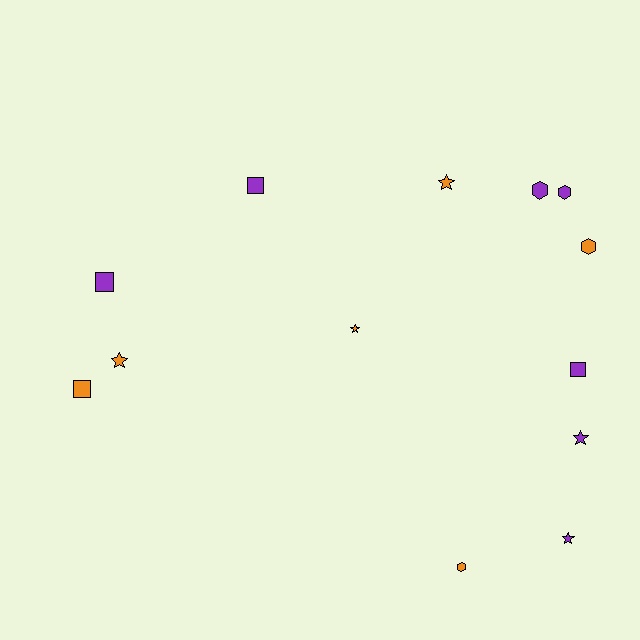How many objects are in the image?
There are 13 objects.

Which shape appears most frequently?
Star, with 5 objects.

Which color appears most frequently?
Purple, with 7 objects.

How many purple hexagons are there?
There are 2 purple hexagons.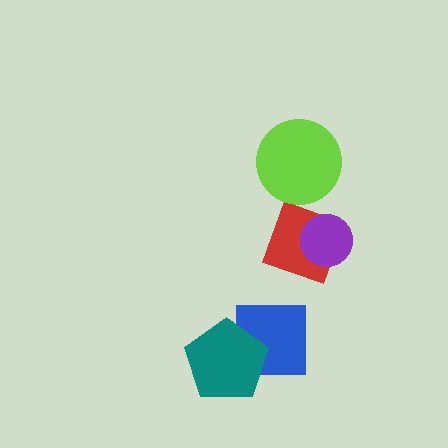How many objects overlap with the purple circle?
1 object overlaps with the purple circle.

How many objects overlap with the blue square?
1 object overlaps with the blue square.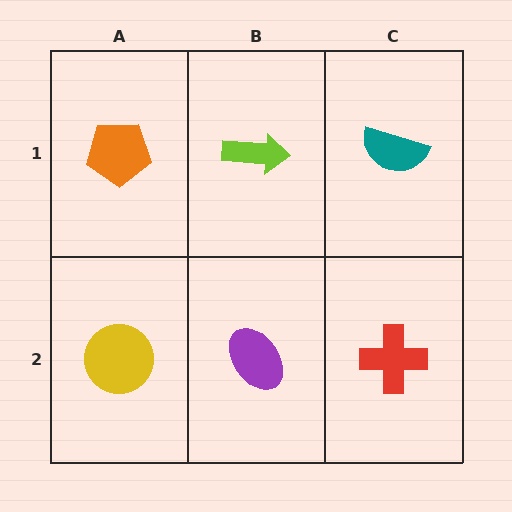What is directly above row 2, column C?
A teal semicircle.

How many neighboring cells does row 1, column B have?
3.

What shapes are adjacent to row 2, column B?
A lime arrow (row 1, column B), a yellow circle (row 2, column A), a red cross (row 2, column C).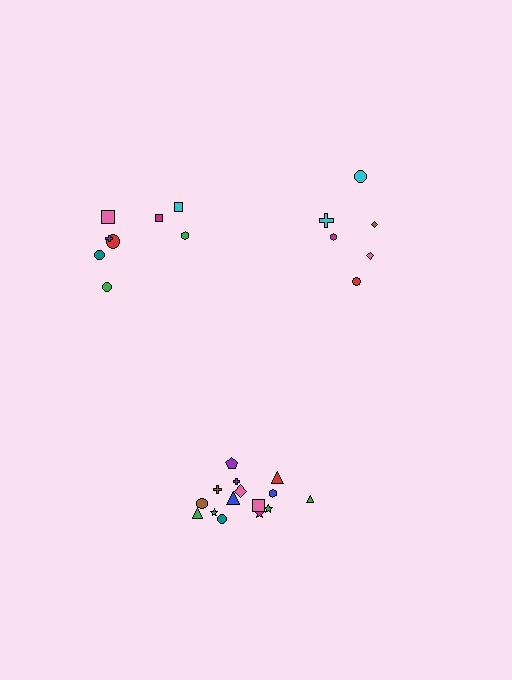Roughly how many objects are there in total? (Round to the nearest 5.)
Roughly 30 objects in total.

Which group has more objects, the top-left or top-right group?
The top-left group.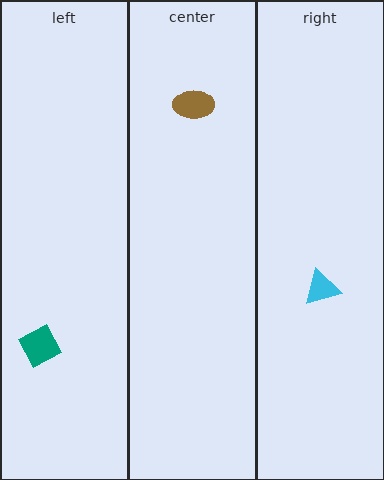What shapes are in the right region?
The cyan triangle.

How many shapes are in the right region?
1.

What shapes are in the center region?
The brown ellipse.